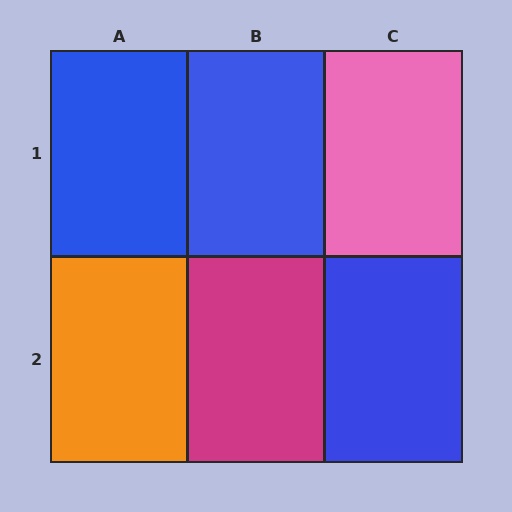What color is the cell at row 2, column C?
Blue.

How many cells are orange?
1 cell is orange.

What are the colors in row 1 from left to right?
Blue, blue, pink.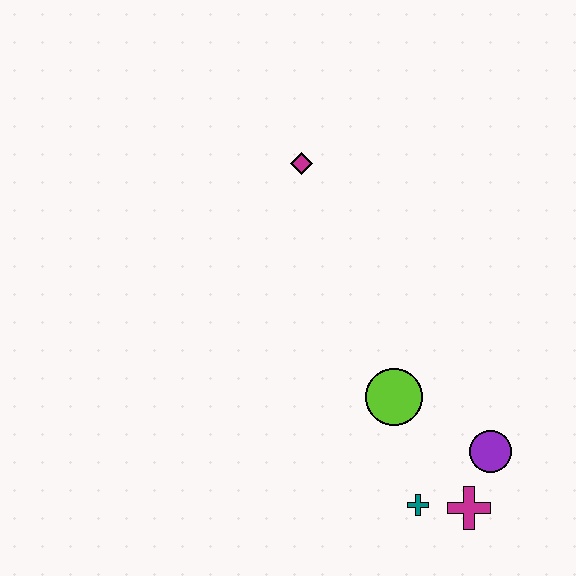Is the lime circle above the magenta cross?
Yes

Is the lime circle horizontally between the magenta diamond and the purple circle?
Yes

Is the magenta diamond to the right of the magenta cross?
No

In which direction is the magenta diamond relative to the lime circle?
The magenta diamond is above the lime circle.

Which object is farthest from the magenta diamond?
The magenta cross is farthest from the magenta diamond.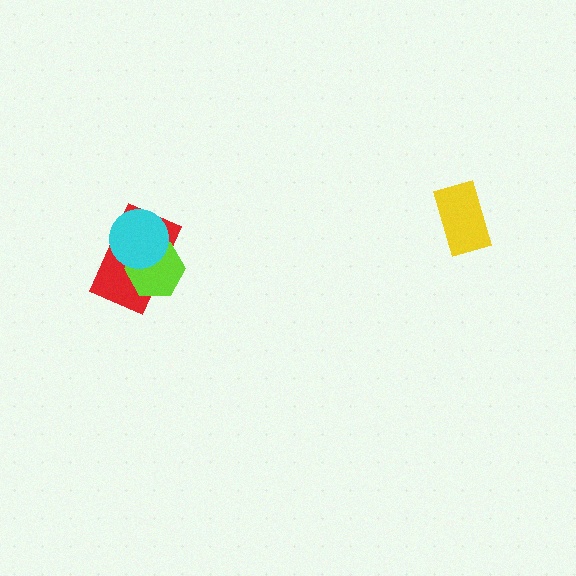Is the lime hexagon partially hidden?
Yes, it is partially covered by another shape.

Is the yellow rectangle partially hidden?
No, no other shape covers it.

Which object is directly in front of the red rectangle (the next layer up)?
The lime hexagon is directly in front of the red rectangle.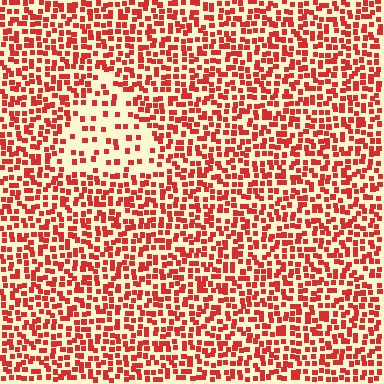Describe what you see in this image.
The image contains small red elements arranged at two different densities. A triangle-shaped region is visible where the elements are less densely packed than the surrounding area.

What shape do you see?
I see a triangle.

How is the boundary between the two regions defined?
The boundary is defined by a change in element density (approximately 2.4x ratio). All elements are the same color, size, and shape.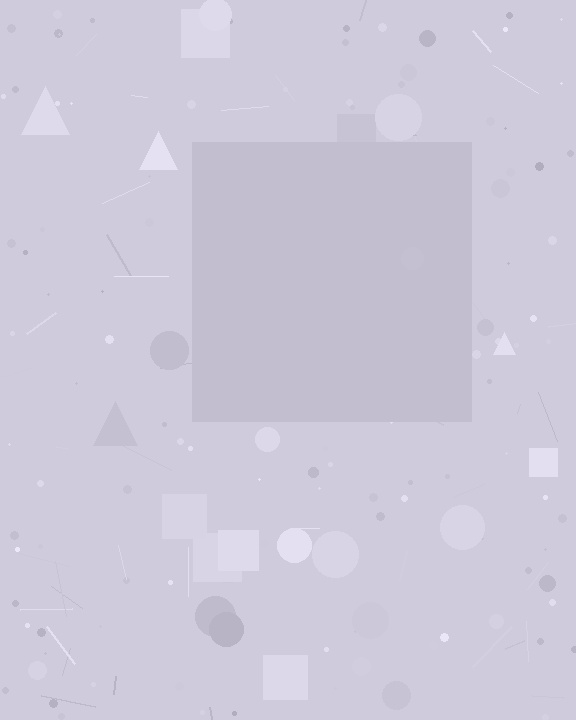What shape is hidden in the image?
A square is hidden in the image.